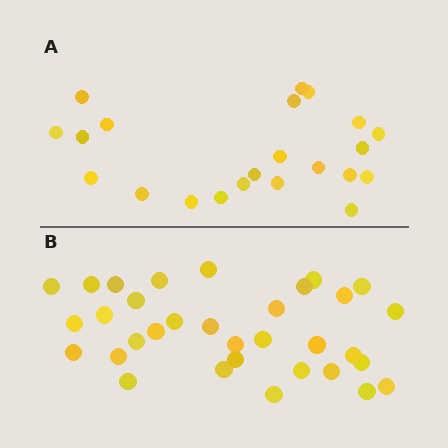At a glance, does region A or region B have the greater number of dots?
Region B (the bottom region) has more dots.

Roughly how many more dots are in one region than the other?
Region B has roughly 12 or so more dots than region A.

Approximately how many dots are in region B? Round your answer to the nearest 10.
About 30 dots. (The exact count is 33, which rounds to 30.)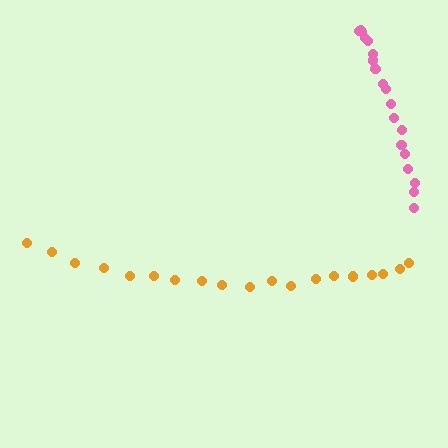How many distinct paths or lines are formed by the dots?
There are 2 distinct paths.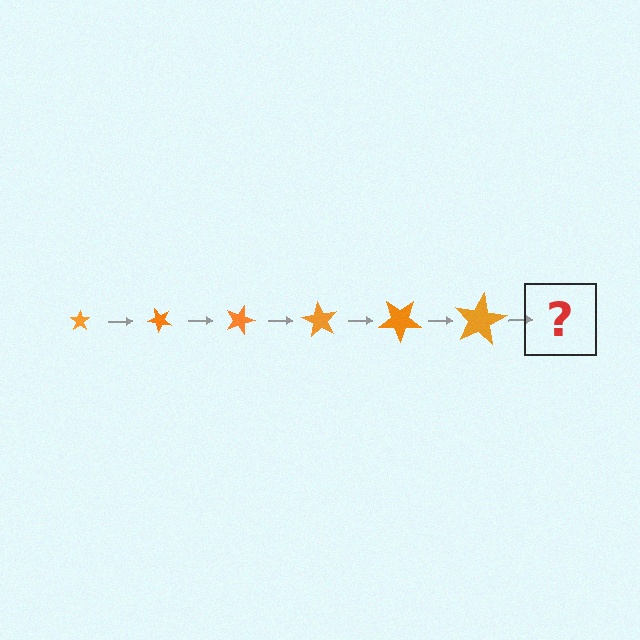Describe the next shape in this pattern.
It should be a star, larger than the previous one and rotated 270 degrees from the start.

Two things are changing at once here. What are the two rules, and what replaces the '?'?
The two rules are that the star grows larger each step and it rotates 45 degrees each step. The '?' should be a star, larger than the previous one and rotated 270 degrees from the start.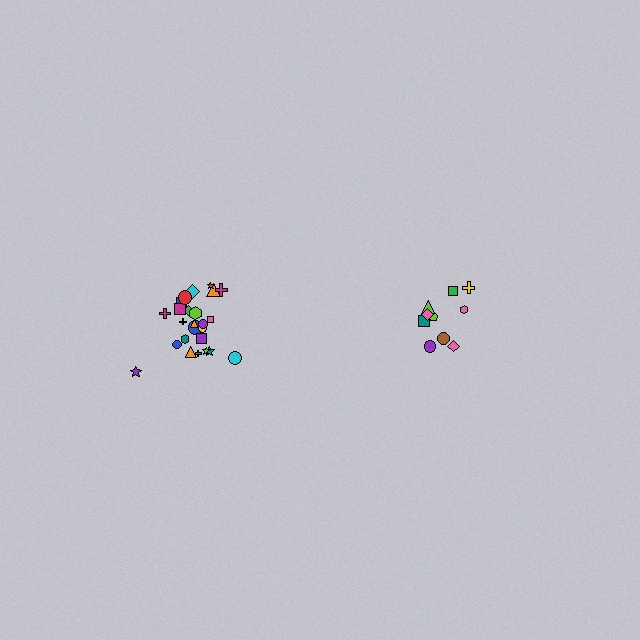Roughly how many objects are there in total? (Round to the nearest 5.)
Roughly 35 objects in total.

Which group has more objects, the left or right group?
The left group.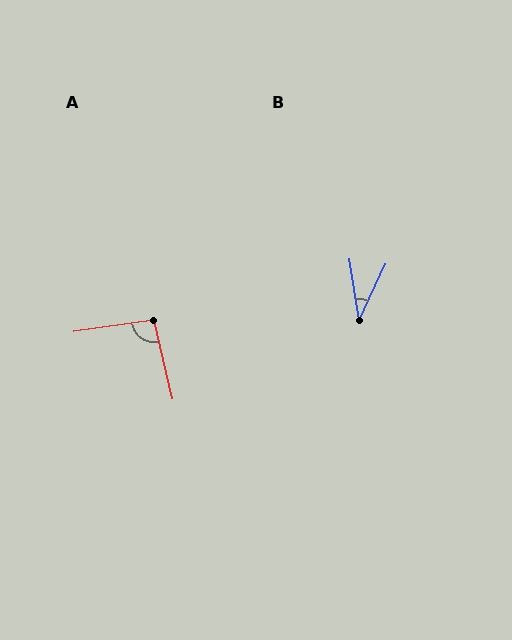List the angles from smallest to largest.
B (34°), A (95°).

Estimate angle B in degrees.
Approximately 34 degrees.